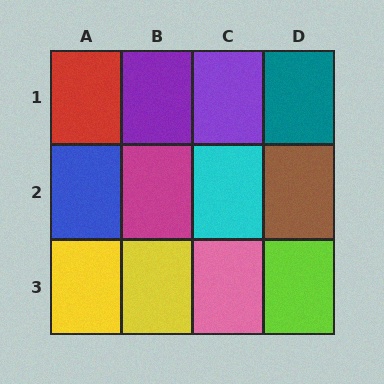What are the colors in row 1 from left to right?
Red, purple, purple, teal.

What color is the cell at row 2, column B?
Magenta.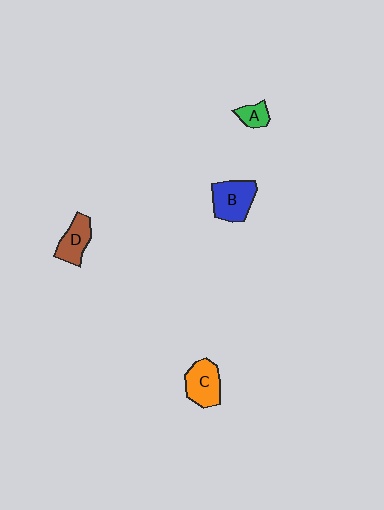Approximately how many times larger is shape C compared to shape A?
Approximately 2.0 times.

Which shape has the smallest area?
Shape A (green).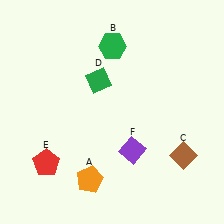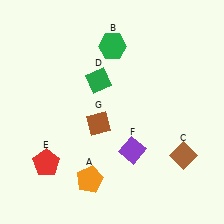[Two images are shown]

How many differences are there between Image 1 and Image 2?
There is 1 difference between the two images.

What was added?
A brown diamond (G) was added in Image 2.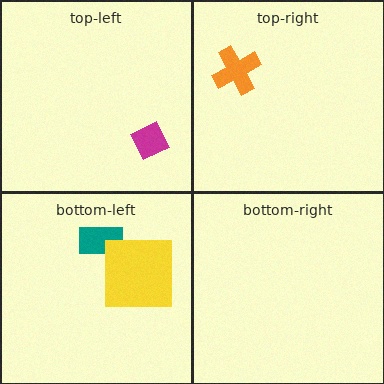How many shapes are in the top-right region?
1.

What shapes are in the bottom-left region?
The teal rectangle, the yellow square.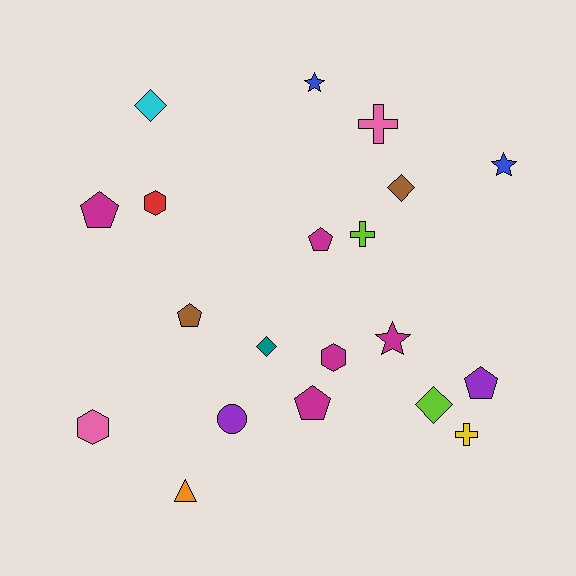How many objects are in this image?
There are 20 objects.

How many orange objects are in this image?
There is 1 orange object.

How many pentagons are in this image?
There are 5 pentagons.